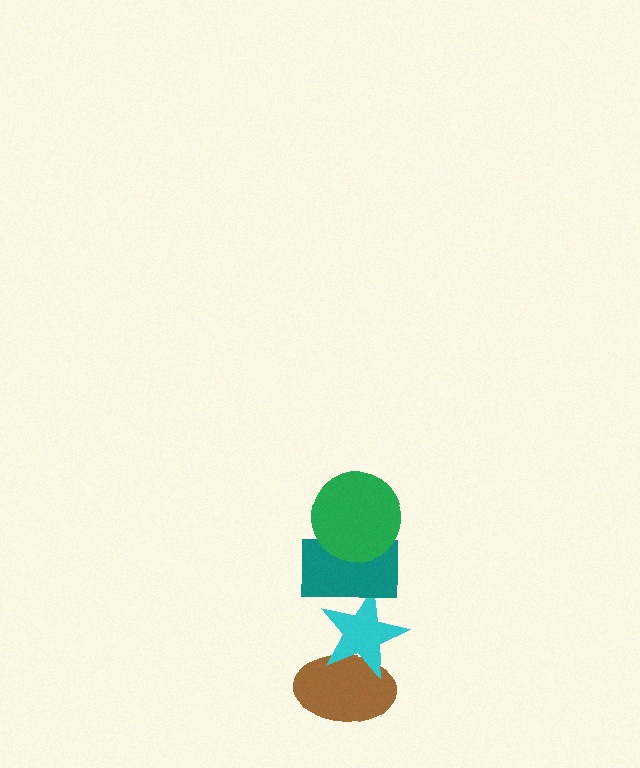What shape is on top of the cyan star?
The teal rectangle is on top of the cyan star.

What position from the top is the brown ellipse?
The brown ellipse is 4th from the top.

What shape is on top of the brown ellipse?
The cyan star is on top of the brown ellipse.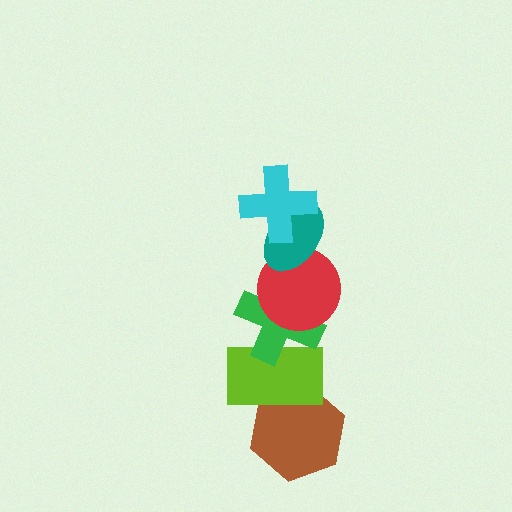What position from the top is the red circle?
The red circle is 3rd from the top.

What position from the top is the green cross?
The green cross is 4th from the top.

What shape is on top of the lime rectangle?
The green cross is on top of the lime rectangle.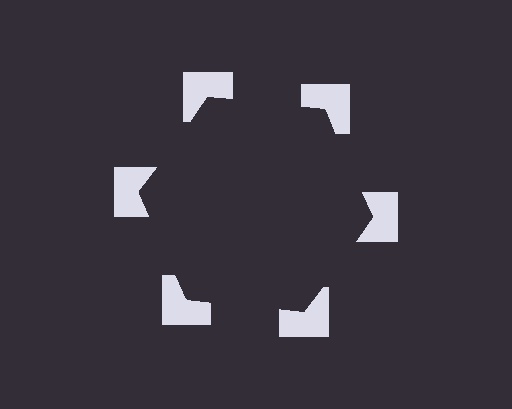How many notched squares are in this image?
There are 6 — one at each vertex of the illusory hexagon.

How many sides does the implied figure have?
6 sides.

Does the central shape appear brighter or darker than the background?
It typically appears slightly darker than the background, even though no actual brightness change is drawn.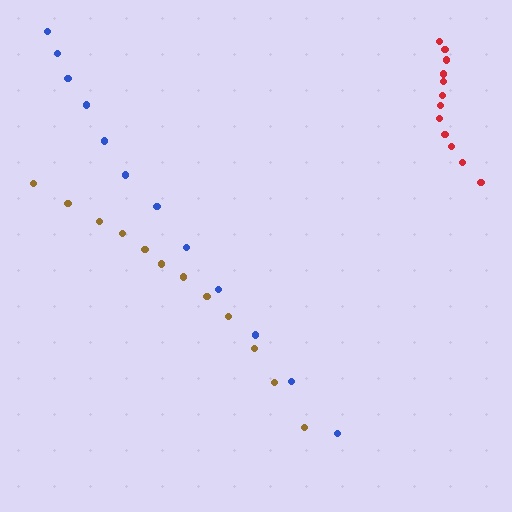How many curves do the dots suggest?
There are 3 distinct paths.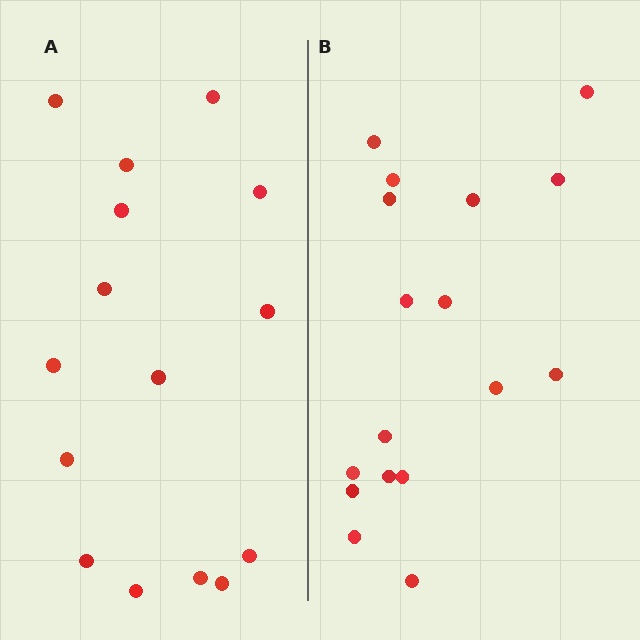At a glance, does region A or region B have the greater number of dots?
Region B (the right region) has more dots.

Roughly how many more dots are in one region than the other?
Region B has just a few more — roughly 2 or 3 more dots than region A.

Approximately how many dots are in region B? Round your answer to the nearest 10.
About 20 dots. (The exact count is 17, which rounds to 20.)